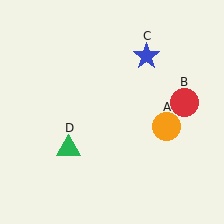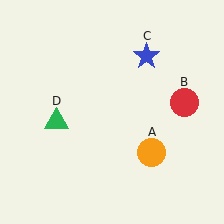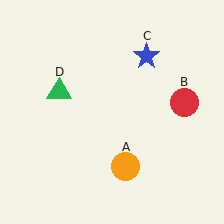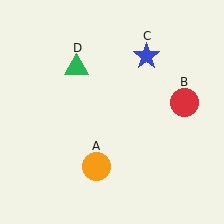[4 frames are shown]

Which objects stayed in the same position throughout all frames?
Red circle (object B) and blue star (object C) remained stationary.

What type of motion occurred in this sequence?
The orange circle (object A), green triangle (object D) rotated clockwise around the center of the scene.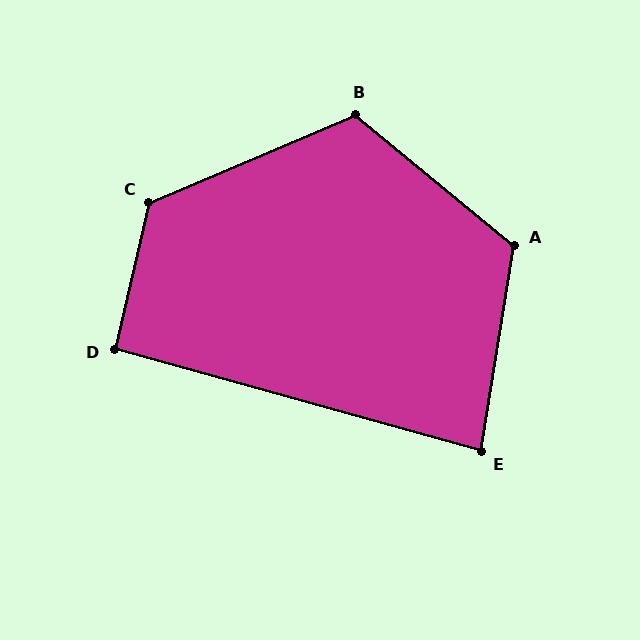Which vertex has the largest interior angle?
C, at approximately 126 degrees.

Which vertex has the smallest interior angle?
E, at approximately 84 degrees.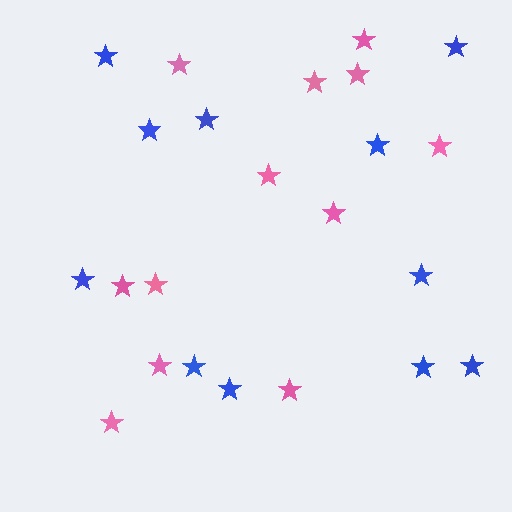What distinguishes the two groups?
There are 2 groups: one group of pink stars (12) and one group of blue stars (11).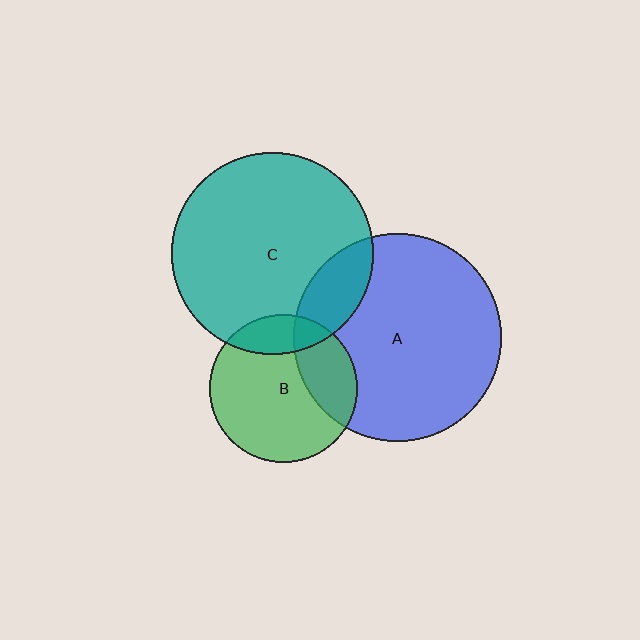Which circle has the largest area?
Circle A (blue).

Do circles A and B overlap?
Yes.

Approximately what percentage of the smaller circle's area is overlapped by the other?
Approximately 25%.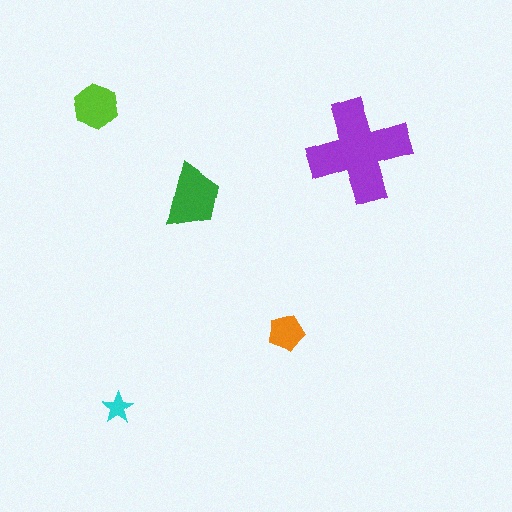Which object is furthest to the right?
The purple cross is rightmost.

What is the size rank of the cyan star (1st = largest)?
5th.